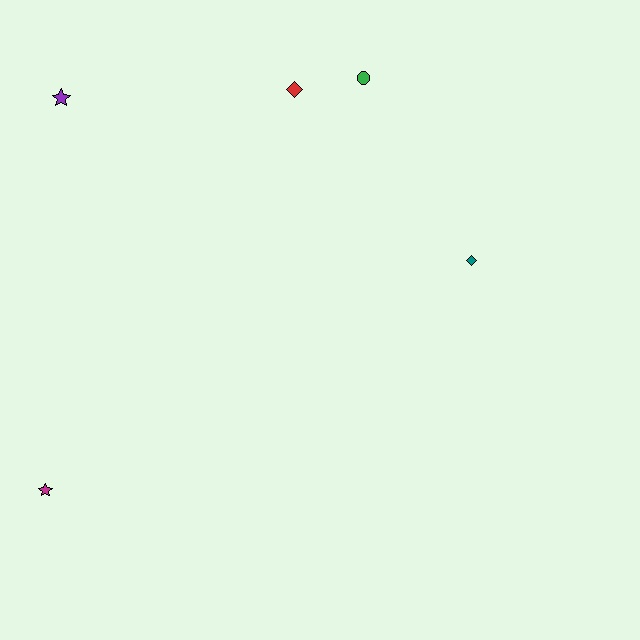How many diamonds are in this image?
There are 2 diamonds.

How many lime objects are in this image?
There are no lime objects.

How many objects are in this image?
There are 5 objects.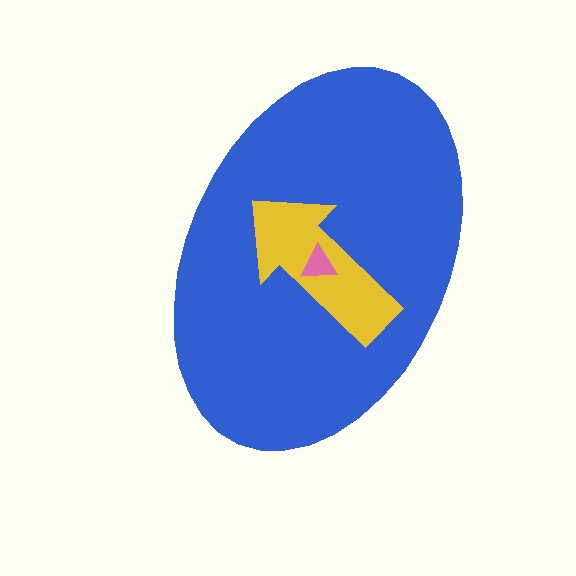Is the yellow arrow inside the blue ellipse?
Yes.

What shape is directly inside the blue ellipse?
The yellow arrow.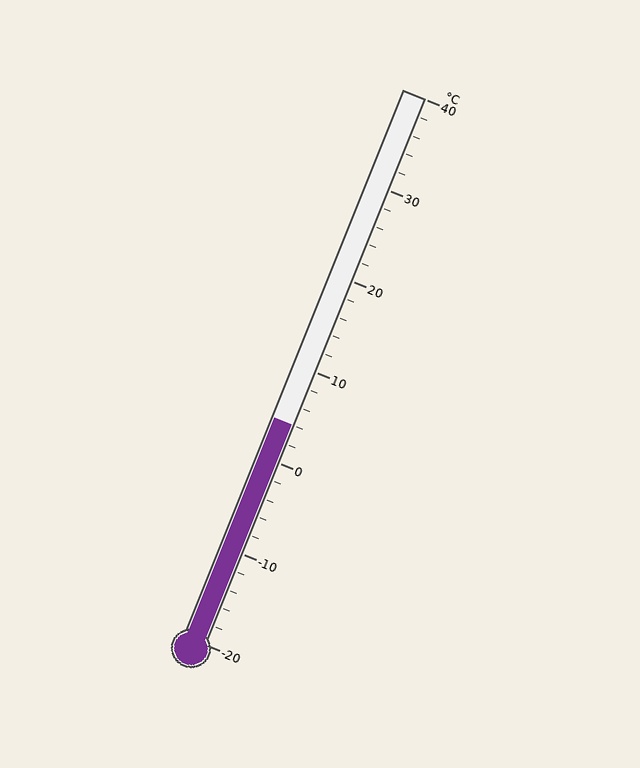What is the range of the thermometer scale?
The thermometer scale ranges from -20°C to 40°C.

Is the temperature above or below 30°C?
The temperature is below 30°C.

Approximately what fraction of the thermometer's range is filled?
The thermometer is filled to approximately 40% of its range.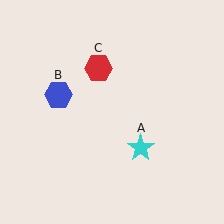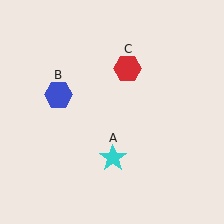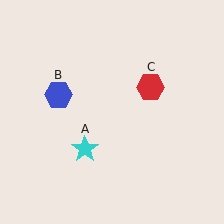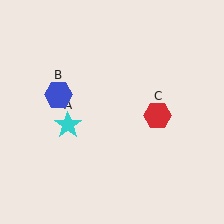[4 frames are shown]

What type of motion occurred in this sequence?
The cyan star (object A), red hexagon (object C) rotated clockwise around the center of the scene.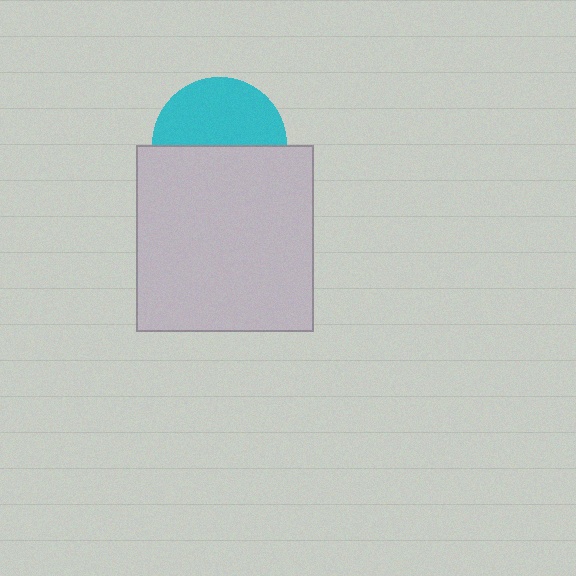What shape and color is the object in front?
The object in front is a light gray rectangle.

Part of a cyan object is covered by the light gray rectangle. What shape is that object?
It is a circle.